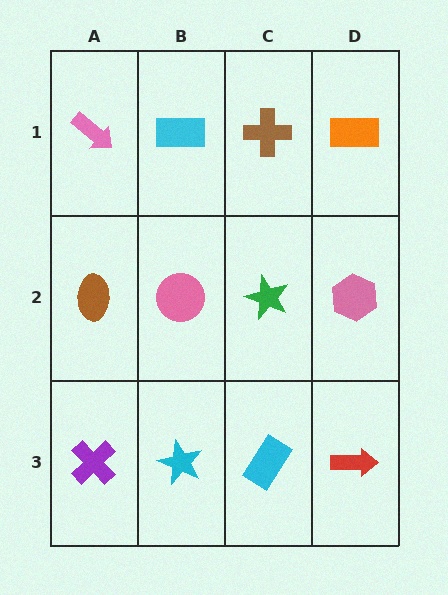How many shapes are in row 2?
4 shapes.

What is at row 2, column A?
A brown ellipse.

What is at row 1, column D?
An orange rectangle.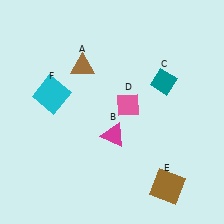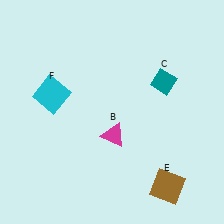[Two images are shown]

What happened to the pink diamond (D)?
The pink diamond (D) was removed in Image 2. It was in the top-right area of Image 1.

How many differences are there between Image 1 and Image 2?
There are 2 differences between the two images.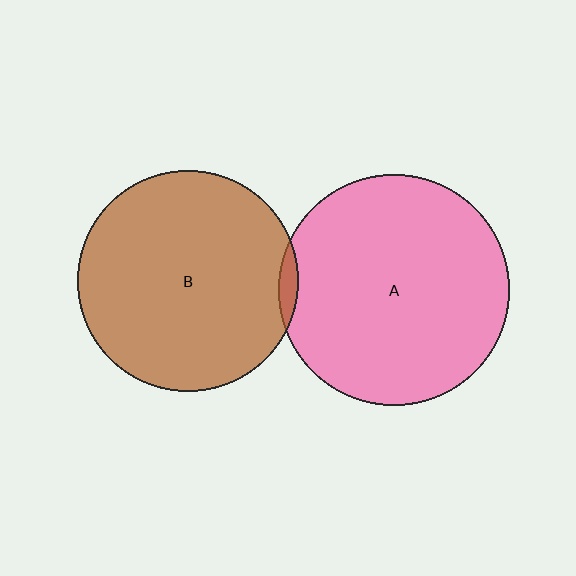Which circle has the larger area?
Circle A (pink).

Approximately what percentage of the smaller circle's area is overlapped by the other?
Approximately 5%.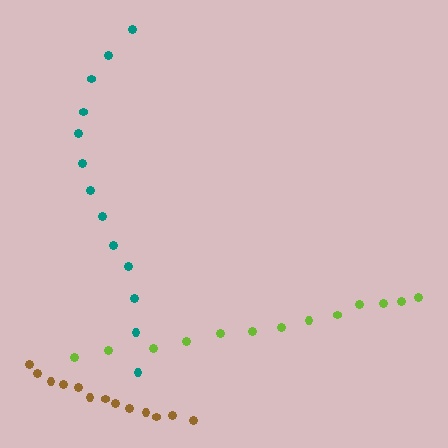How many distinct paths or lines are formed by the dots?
There are 3 distinct paths.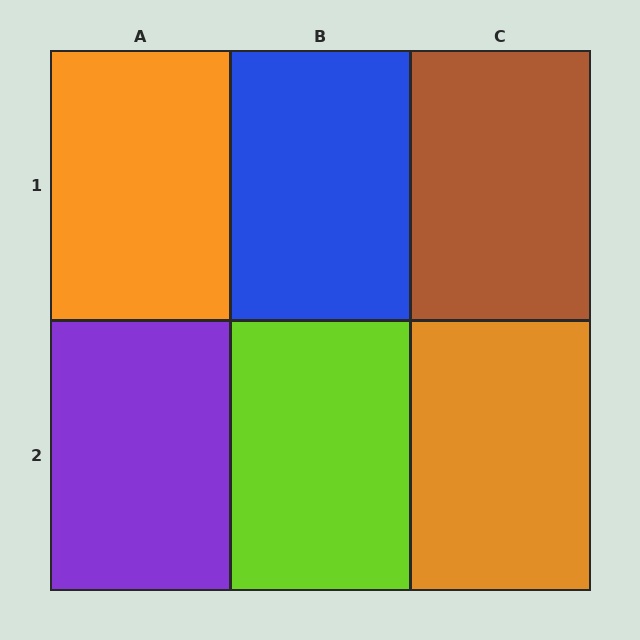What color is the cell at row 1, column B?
Blue.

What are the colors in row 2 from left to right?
Purple, lime, orange.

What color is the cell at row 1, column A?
Orange.